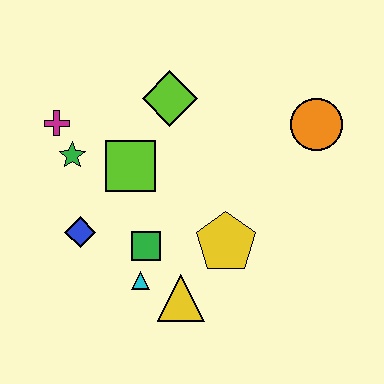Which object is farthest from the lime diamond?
The yellow triangle is farthest from the lime diamond.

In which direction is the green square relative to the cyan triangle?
The green square is above the cyan triangle.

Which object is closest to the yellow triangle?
The cyan triangle is closest to the yellow triangle.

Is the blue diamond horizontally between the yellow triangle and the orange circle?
No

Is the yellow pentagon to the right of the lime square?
Yes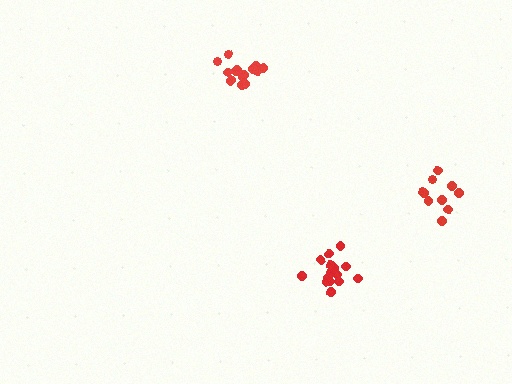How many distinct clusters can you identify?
There are 3 distinct clusters.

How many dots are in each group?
Group 1: 10 dots, Group 2: 15 dots, Group 3: 15 dots (40 total).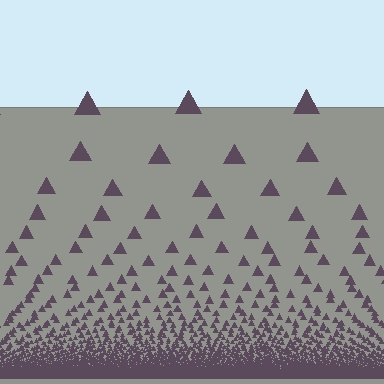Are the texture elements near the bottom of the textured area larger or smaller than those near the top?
Smaller. The gradient is inverted — elements near the bottom are smaller and denser.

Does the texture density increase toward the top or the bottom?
Density increases toward the bottom.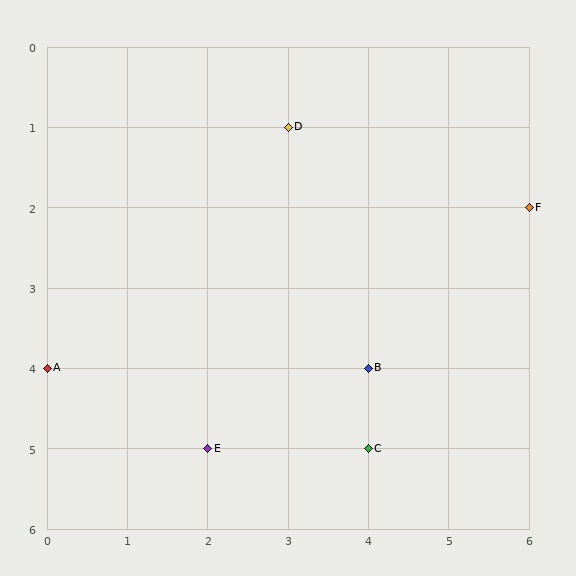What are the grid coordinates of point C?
Point C is at grid coordinates (4, 5).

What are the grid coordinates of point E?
Point E is at grid coordinates (2, 5).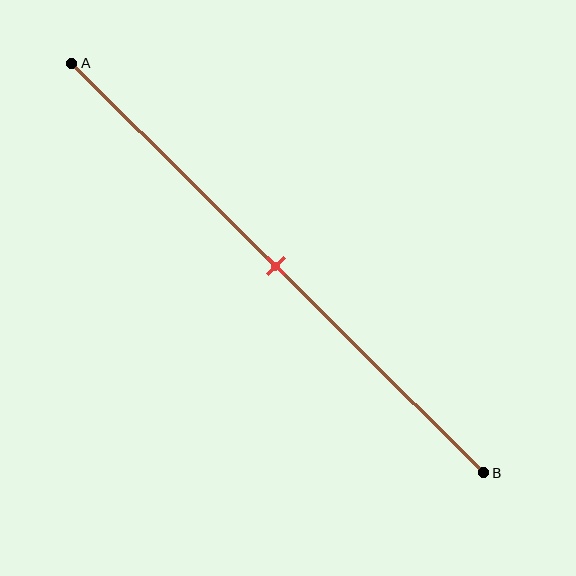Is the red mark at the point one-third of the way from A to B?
No, the mark is at about 50% from A, not at the 33% one-third point.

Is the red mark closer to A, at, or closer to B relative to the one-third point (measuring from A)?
The red mark is closer to point B than the one-third point of segment AB.